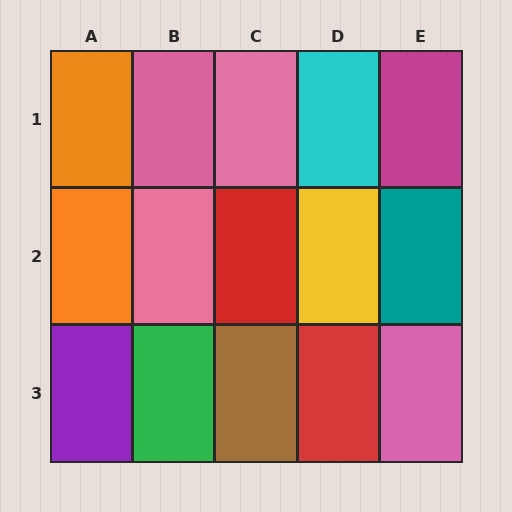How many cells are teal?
1 cell is teal.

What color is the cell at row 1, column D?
Cyan.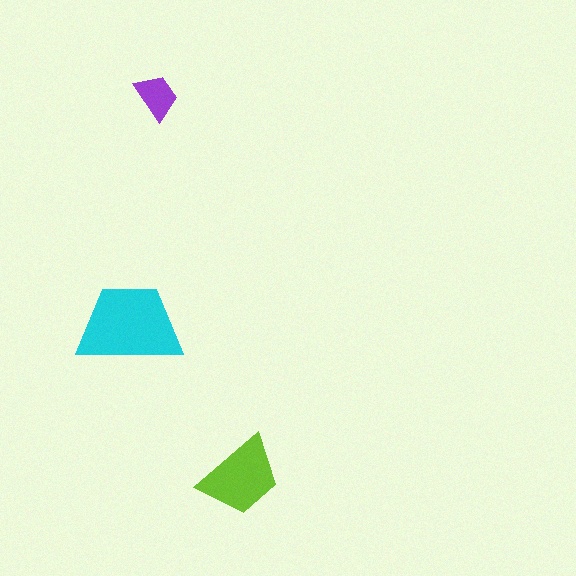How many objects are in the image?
There are 3 objects in the image.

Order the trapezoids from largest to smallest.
the cyan one, the lime one, the purple one.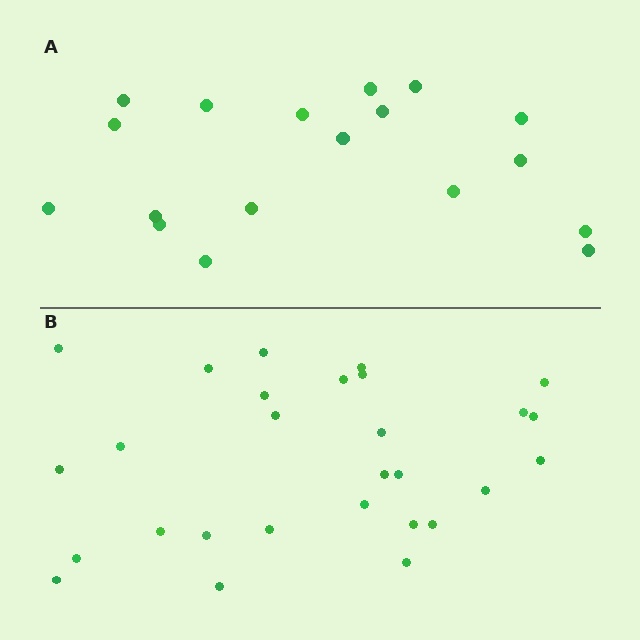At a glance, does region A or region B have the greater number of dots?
Region B (the bottom region) has more dots.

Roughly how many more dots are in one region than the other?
Region B has roughly 10 or so more dots than region A.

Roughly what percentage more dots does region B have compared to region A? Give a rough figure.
About 55% more.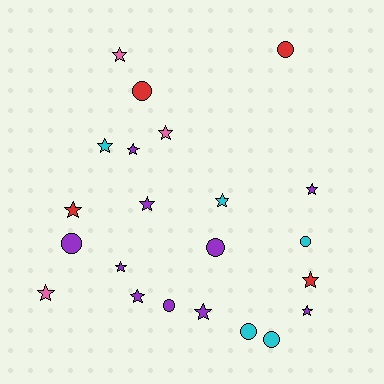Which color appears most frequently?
Purple, with 10 objects.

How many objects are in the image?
There are 22 objects.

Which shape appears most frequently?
Star, with 14 objects.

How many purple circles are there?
There are 3 purple circles.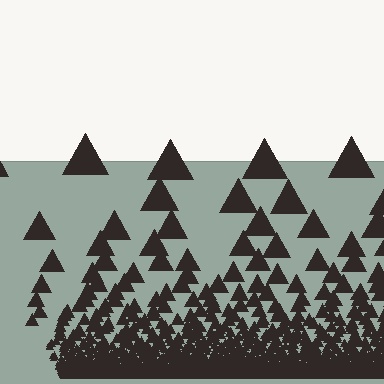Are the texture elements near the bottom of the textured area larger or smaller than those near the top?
Smaller. The gradient is inverted — elements near the bottom are smaller and denser.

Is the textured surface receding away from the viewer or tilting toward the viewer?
The surface appears to tilt toward the viewer. Texture elements get larger and sparser toward the top.